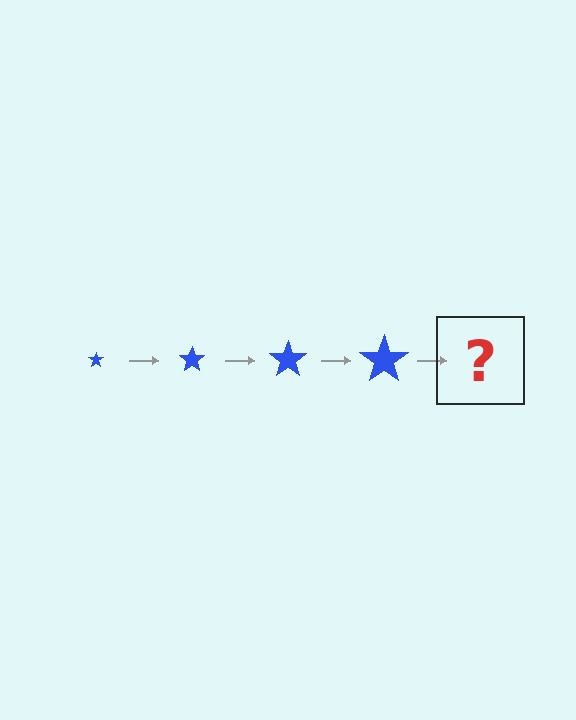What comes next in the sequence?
The next element should be a blue star, larger than the previous one.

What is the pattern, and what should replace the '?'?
The pattern is that the star gets progressively larger each step. The '?' should be a blue star, larger than the previous one.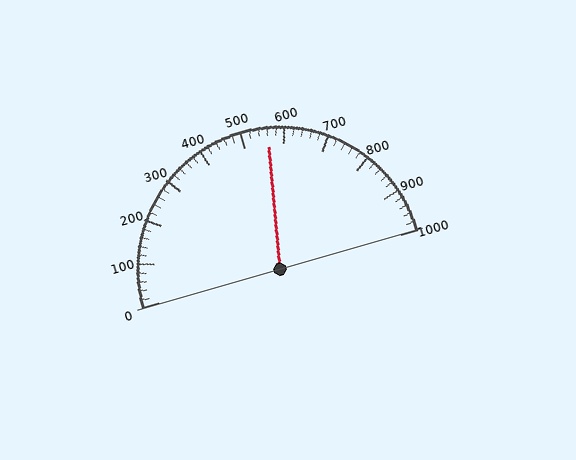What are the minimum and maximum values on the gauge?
The gauge ranges from 0 to 1000.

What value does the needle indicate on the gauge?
The needle indicates approximately 560.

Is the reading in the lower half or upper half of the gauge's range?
The reading is in the upper half of the range (0 to 1000).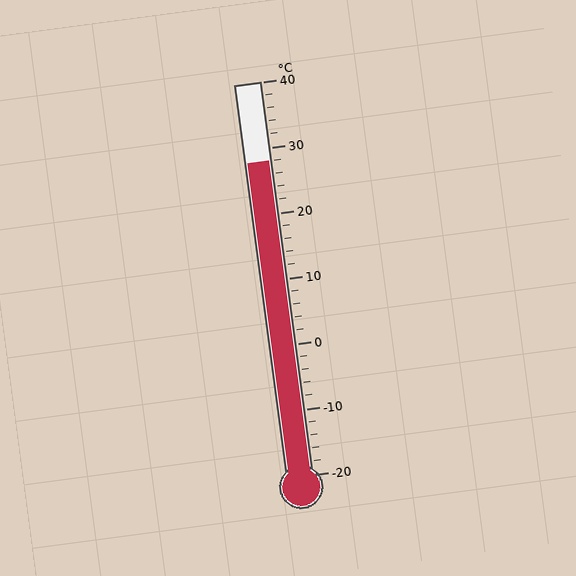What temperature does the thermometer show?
The thermometer shows approximately 28°C.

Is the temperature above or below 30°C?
The temperature is below 30°C.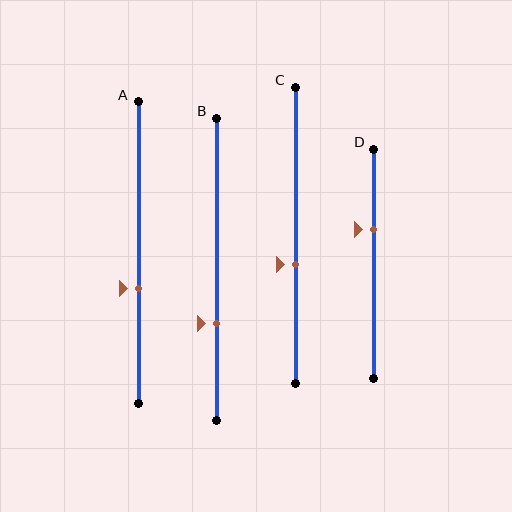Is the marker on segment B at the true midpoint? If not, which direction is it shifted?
No, the marker on segment B is shifted downward by about 18% of the segment length.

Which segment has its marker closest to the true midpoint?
Segment C has its marker closest to the true midpoint.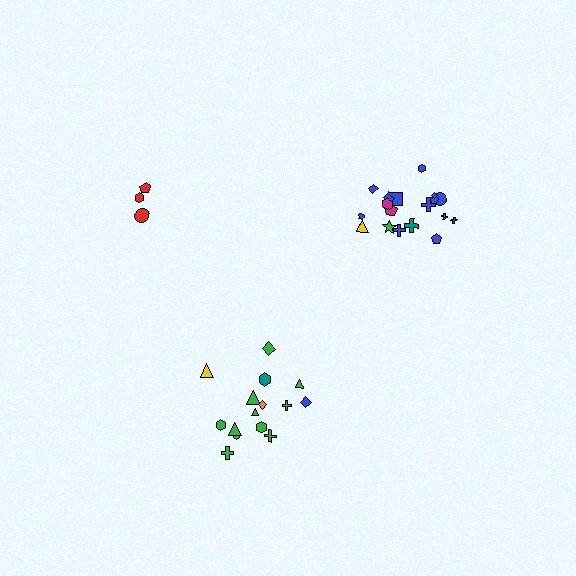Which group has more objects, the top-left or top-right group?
The top-right group.